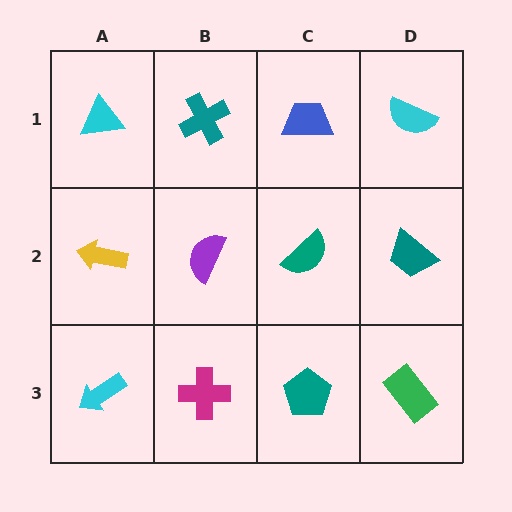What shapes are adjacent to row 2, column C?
A blue trapezoid (row 1, column C), a teal pentagon (row 3, column C), a purple semicircle (row 2, column B), a teal trapezoid (row 2, column D).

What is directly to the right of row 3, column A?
A magenta cross.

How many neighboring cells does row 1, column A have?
2.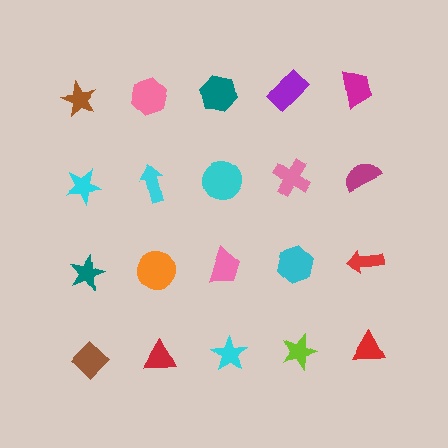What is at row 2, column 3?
A cyan circle.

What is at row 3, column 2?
An orange circle.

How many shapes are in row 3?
5 shapes.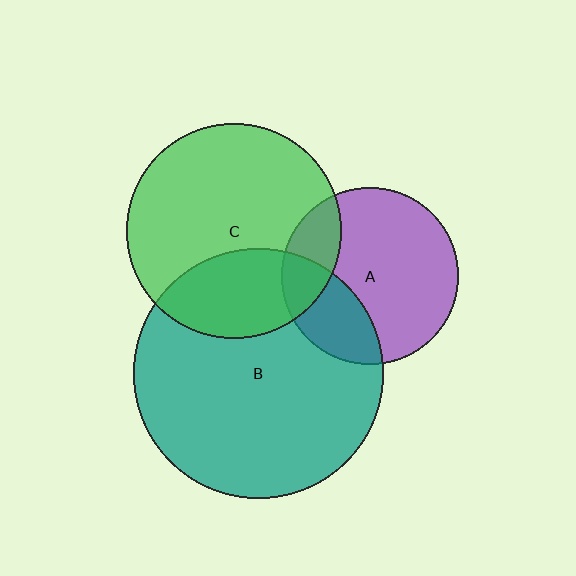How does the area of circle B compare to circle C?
Approximately 1.3 times.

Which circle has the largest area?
Circle B (teal).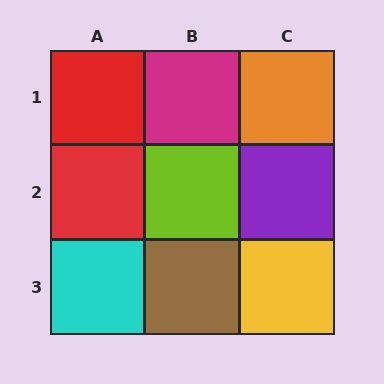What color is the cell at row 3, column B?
Brown.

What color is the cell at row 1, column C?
Orange.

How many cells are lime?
1 cell is lime.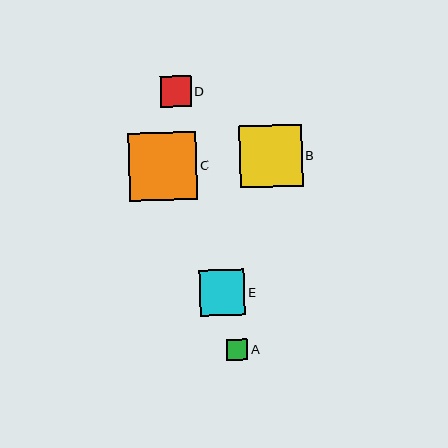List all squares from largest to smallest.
From largest to smallest: C, B, E, D, A.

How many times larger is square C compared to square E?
Square C is approximately 1.5 times the size of square E.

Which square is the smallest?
Square A is the smallest with a size of approximately 21 pixels.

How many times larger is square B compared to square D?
Square B is approximately 2.0 times the size of square D.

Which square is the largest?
Square C is the largest with a size of approximately 68 pixels.